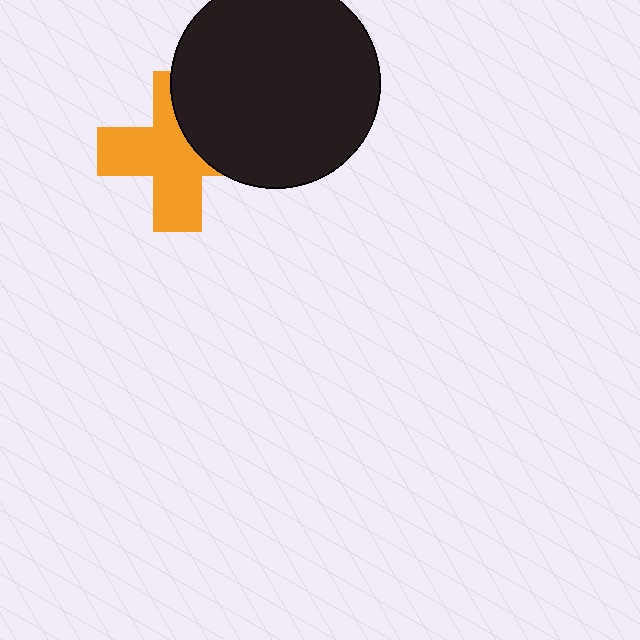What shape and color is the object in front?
The object in front is a black circle.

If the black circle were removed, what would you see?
You would see the complete orange cross.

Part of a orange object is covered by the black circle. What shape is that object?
It is a cross.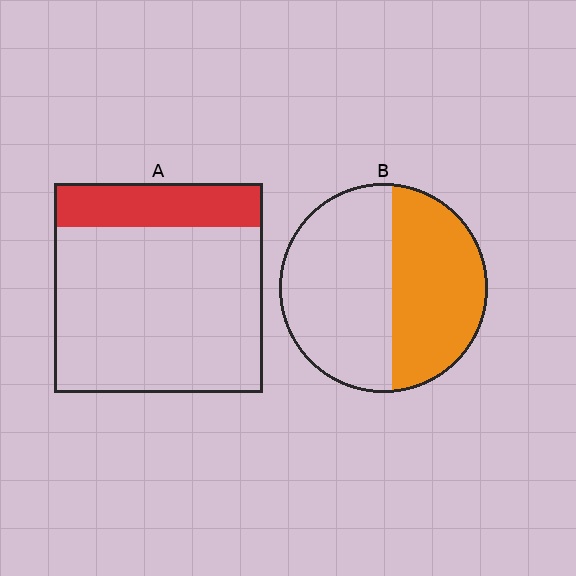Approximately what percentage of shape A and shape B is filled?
A is approximately 20% and B is approximately 45%.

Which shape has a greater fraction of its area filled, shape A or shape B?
Shape B.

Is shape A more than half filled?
No.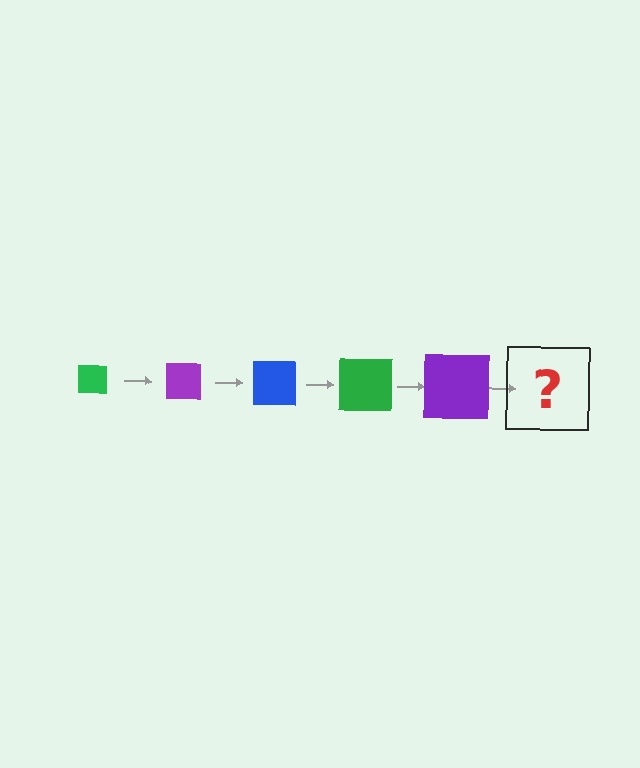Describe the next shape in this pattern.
It should be a blue square, larger than the previous one.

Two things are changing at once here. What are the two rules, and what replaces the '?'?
The two rules are that the square grows larger each step and the color cycles through green, purple, and blue. The '?' should be a blue square, larger than the previous one.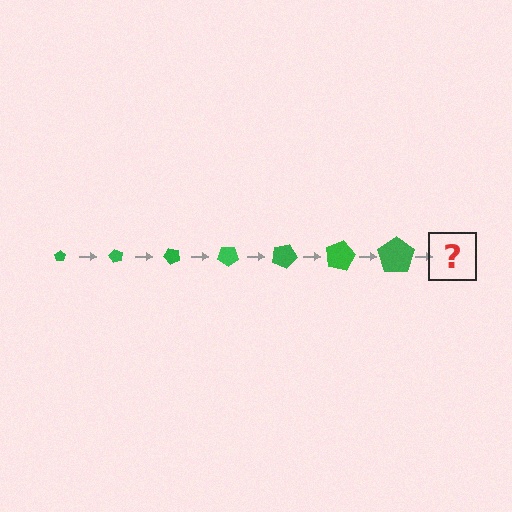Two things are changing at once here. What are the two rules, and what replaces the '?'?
The two rules are that the pentagon grows larger each step and it rotates 60 degrees each step. The '?' should be a pentagon, larger than the previous one and rotated 420 degrees from the start.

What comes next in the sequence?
The next element should be a pentagon, larger than the previous one and rotated 420 degrees from the start.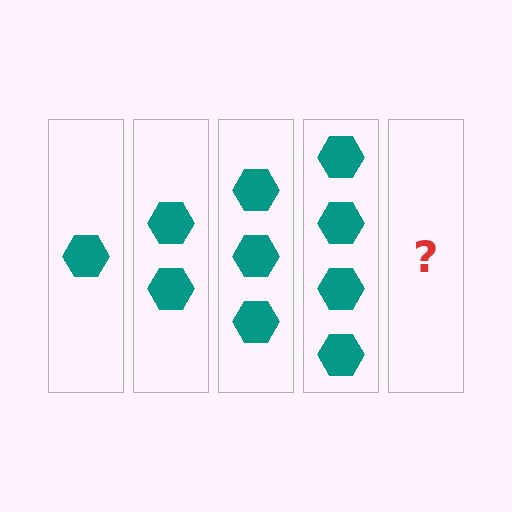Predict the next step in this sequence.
The next step is 5 hexagons.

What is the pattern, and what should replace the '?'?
The pattern is that each step adds one more hexagon. The '?' should be 5 hexagons.